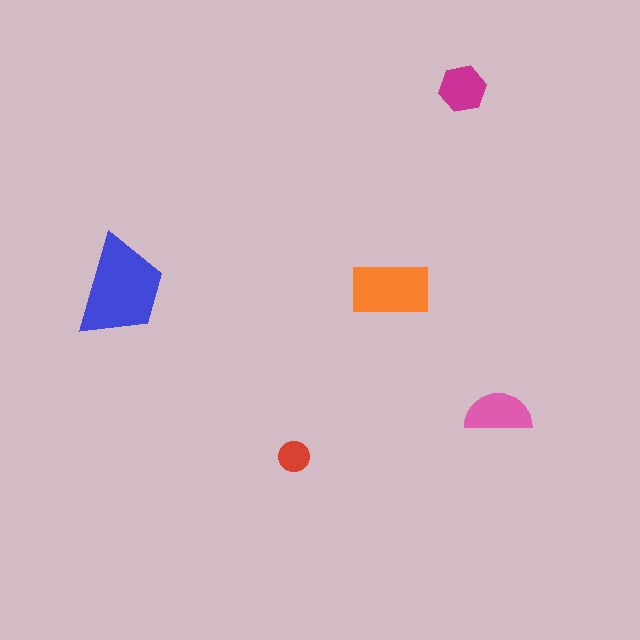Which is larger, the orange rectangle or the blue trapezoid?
The blue trapezoid.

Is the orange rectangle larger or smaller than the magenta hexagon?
Larger.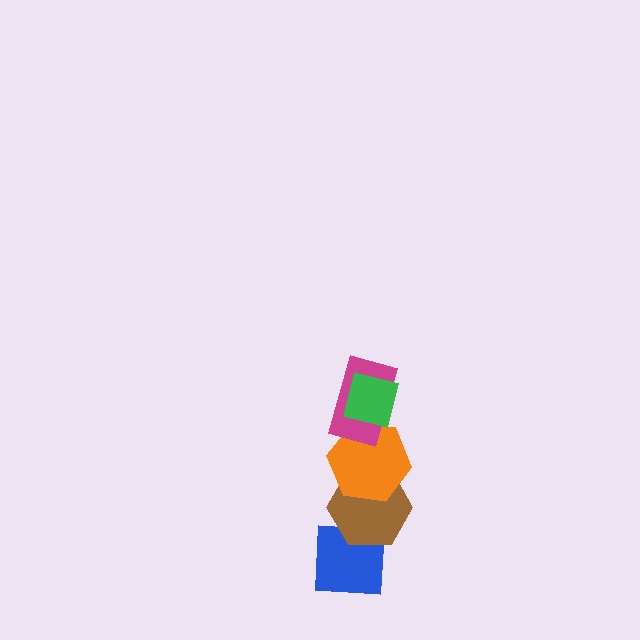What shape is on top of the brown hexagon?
The orange hexagon is on top of the brown hexagon.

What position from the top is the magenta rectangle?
The magenta rectangle is 2nd from the top.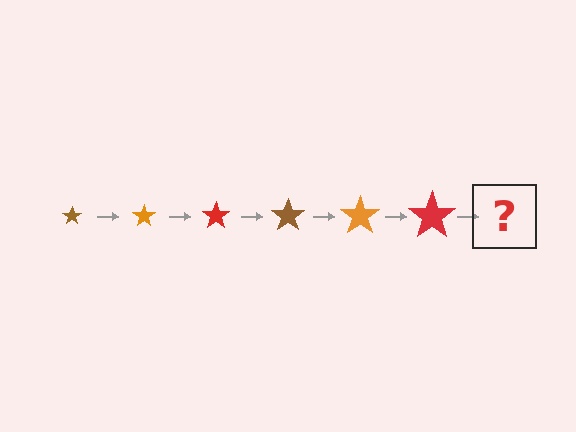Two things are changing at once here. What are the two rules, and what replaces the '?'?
The two rules are that the star grows larger each step and the color cycles through brown, orange, and red. The '?' should be a brown star, larger than the previous one.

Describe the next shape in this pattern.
It should be a brown star, larger than the previous one.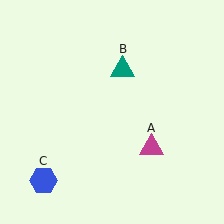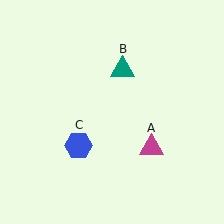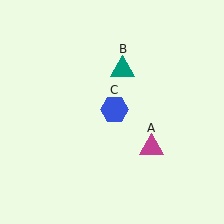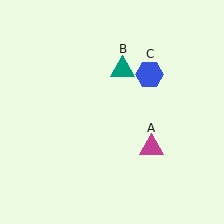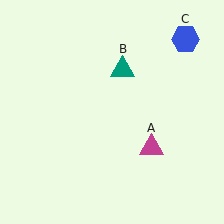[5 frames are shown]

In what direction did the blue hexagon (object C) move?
The blue hexagon (object C) moved up and to the right.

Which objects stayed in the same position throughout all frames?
Magenta triangle (object A) and teal triangle (object B) remained stationary.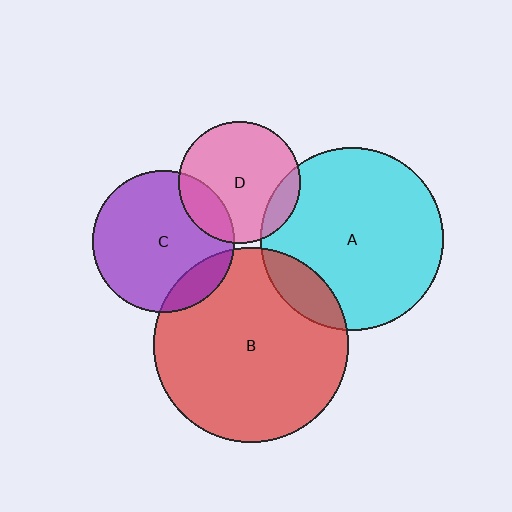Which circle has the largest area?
Circle B (red).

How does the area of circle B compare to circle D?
Approximately 2.5 times.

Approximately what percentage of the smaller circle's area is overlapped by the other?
Approximately 15%.